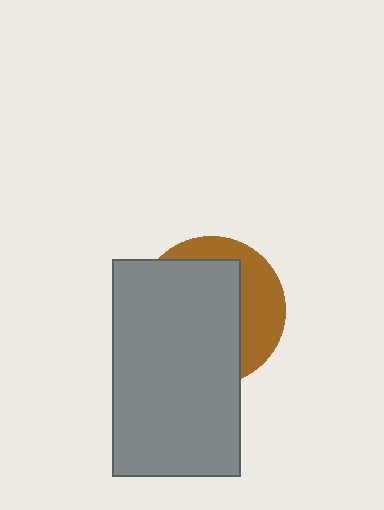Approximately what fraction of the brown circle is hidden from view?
Roughly 66% of the brown circle is hidden behind the gray rectangle.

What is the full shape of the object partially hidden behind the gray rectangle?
The partially hidden object is a brown circle.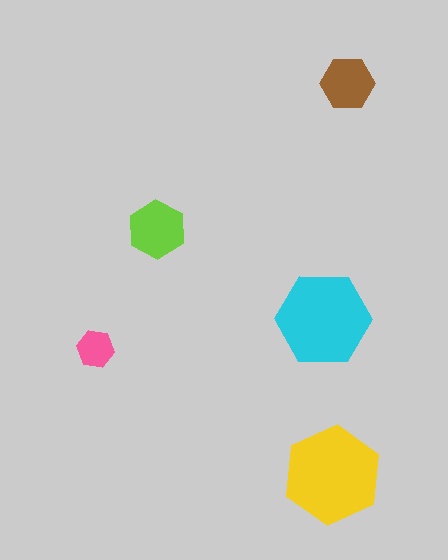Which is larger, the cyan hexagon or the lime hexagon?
The cyan one.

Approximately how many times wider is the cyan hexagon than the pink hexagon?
About 2.5 times wider.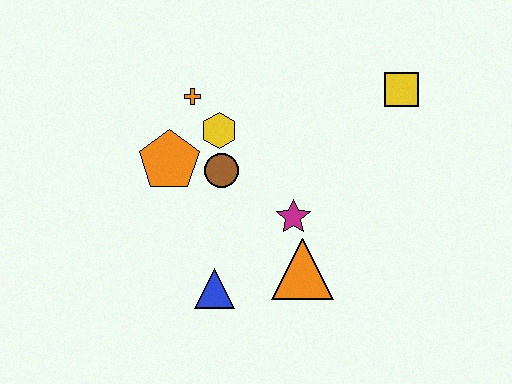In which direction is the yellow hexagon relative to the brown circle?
The yellow hexagon is above the brown circle.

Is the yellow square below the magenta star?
No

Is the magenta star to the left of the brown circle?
No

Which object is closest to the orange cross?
The yellow hexagon is closest to the orange cross.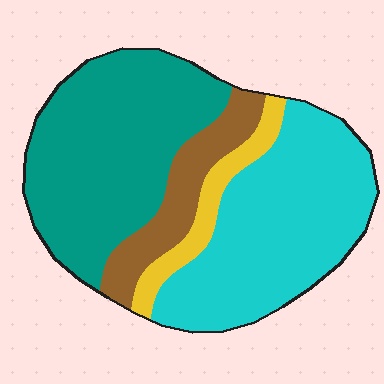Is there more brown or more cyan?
Cyan.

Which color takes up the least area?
Yellow, at roughly 10%.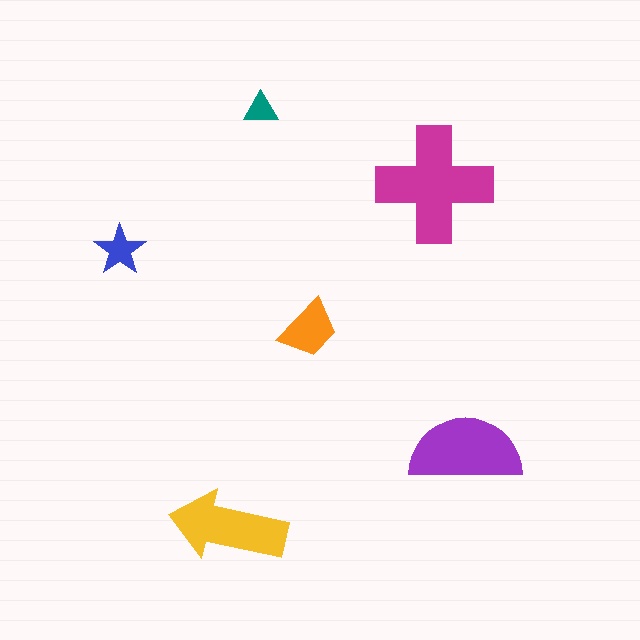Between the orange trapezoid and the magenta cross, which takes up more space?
The magenta cross.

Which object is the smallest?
The teal triangle.